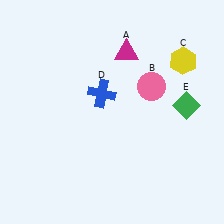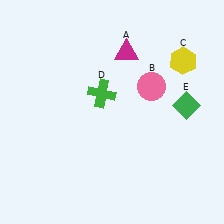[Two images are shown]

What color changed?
The cross (D) changed from blue in Image 1 to green in Image 2.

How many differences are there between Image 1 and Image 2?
There is 1 difference between the two images.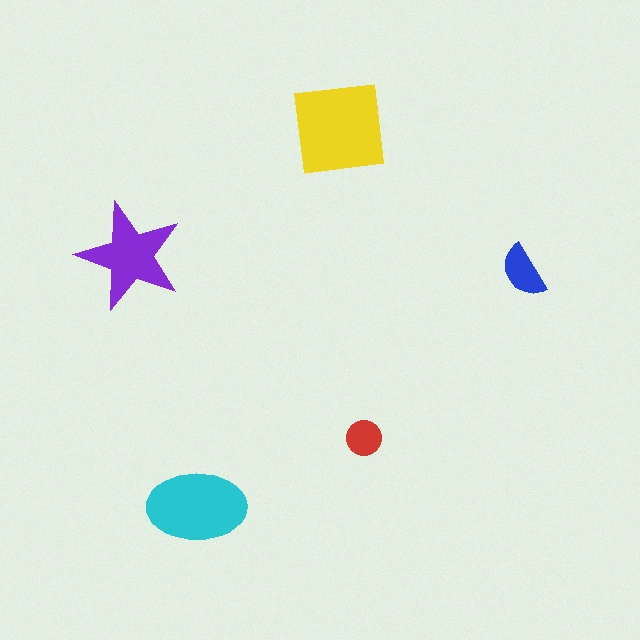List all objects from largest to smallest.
The yellow square, the cyan ellipse, the purple star, the blue semicircle, the red circle.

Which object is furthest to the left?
The purple star is leftmost.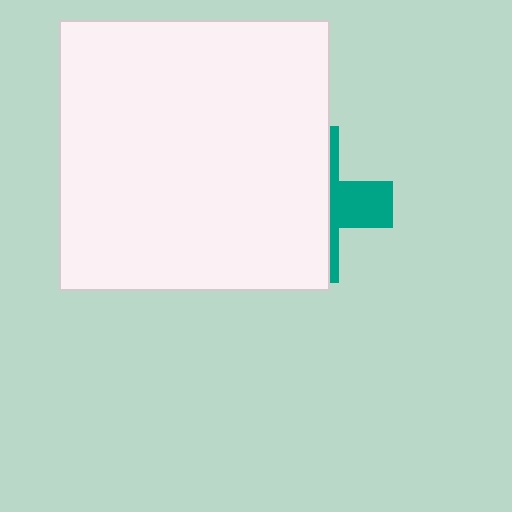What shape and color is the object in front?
The object in front is a white square.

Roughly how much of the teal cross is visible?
A small part of it is visible (roughly 32%).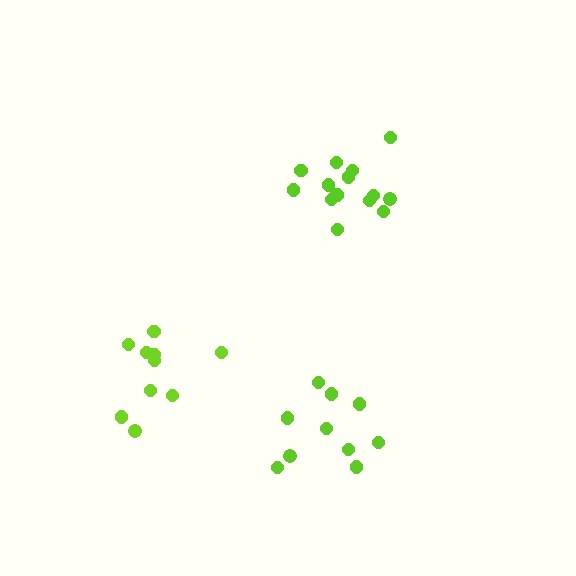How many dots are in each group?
Group 1: 15 dots, Group 2: 10 dots, Group 3: 10 dots (35 total).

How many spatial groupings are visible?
There are 3 spatial groupings.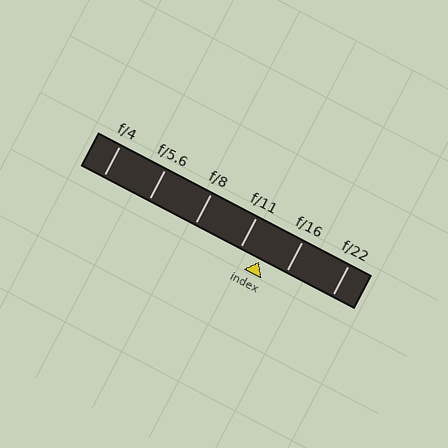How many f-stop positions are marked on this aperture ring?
There are 6 f-stop positions marked.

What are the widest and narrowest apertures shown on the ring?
The widest aperture shown is f/4 and the narrowest is f/22.